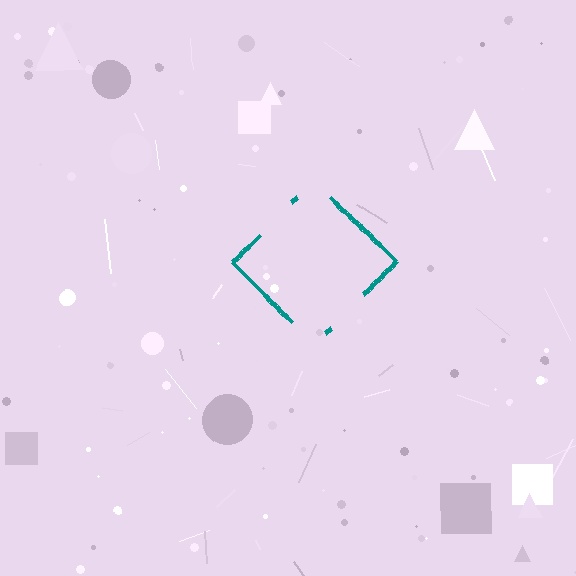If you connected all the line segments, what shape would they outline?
They would outline a diamond.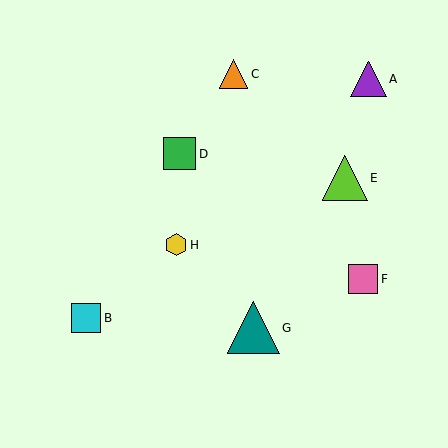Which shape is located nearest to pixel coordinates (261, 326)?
The teal triangle (labeled G) at (253, 328) is nearest to that location.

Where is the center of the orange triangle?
The center of the orange triangle is at (233, 74).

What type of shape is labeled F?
Shape F is a pink square.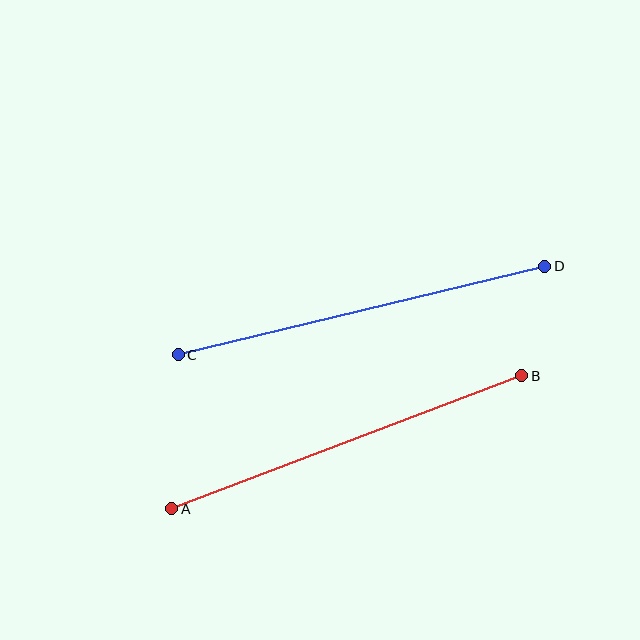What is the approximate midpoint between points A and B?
The midpoint is at approximately (347, 442) pixels.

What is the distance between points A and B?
The distance is approximately 374 pixels.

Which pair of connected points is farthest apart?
Points C and D are farthest apart.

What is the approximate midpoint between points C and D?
The midpoint is at approximately (361, 310) pixels.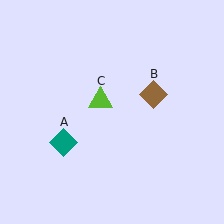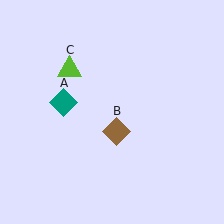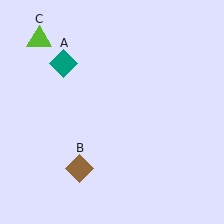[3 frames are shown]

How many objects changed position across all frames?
3 objects changed position: teal diamond (object A), brown diamond (object B), lime triangle (object C).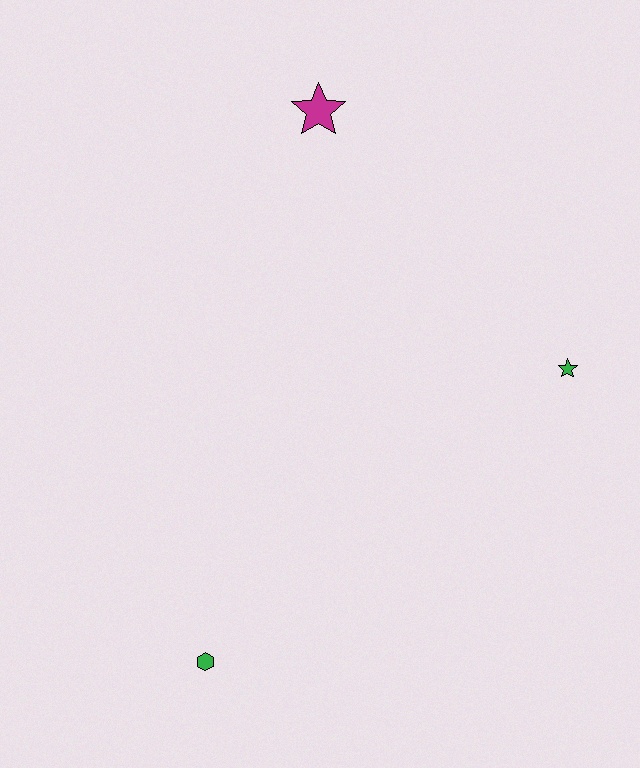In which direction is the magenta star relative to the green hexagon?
The magenta star is above the green hexagon.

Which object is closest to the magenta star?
The green star is closest to the magenta star.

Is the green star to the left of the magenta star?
No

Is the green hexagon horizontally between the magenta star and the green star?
No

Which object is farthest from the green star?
The green hexagon is farthest from the green star.